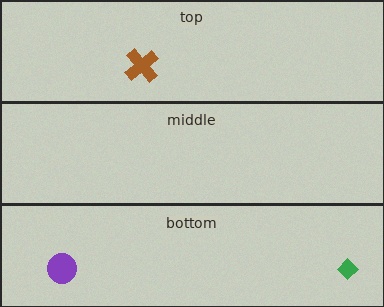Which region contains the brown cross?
The top region.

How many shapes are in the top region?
1.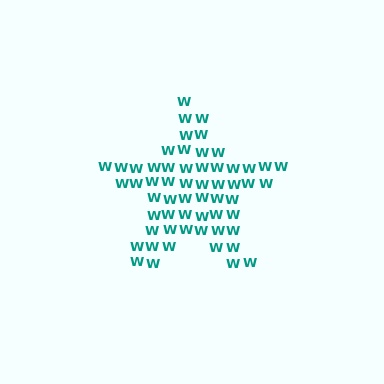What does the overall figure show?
The overall figure shows a star.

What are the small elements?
The small elements are letter W's.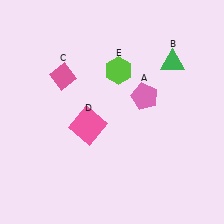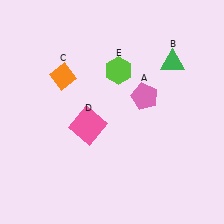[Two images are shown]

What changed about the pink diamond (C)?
In Image 1, C is pink. In Image 2, it changed to orange.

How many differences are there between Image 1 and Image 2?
There is 1 difference between the two images.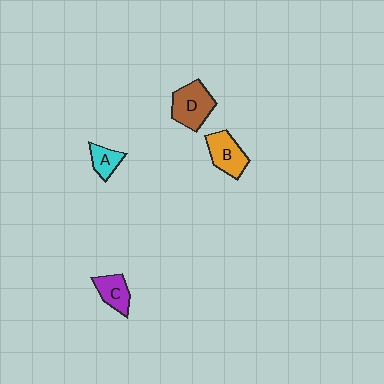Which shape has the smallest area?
Shape A (cyan).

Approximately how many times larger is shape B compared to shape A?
Approximately 1.6 times.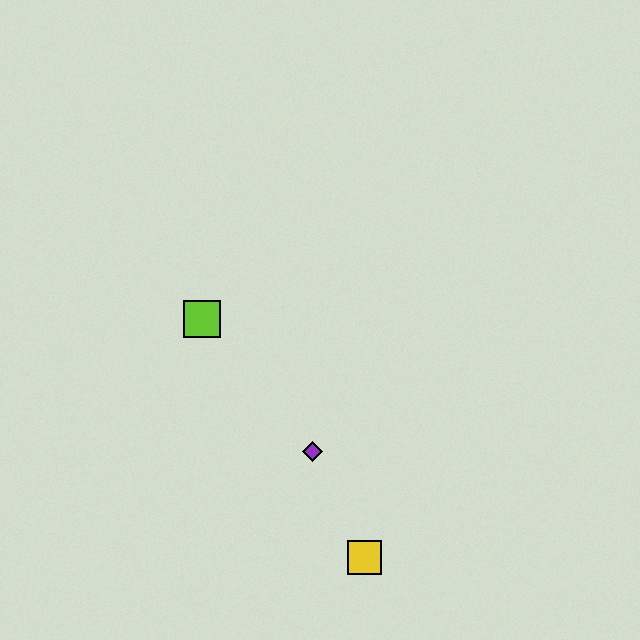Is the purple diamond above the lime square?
No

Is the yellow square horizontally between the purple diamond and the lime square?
No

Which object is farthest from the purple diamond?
The lime square is farthest from the purple diamond.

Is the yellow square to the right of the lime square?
Yes